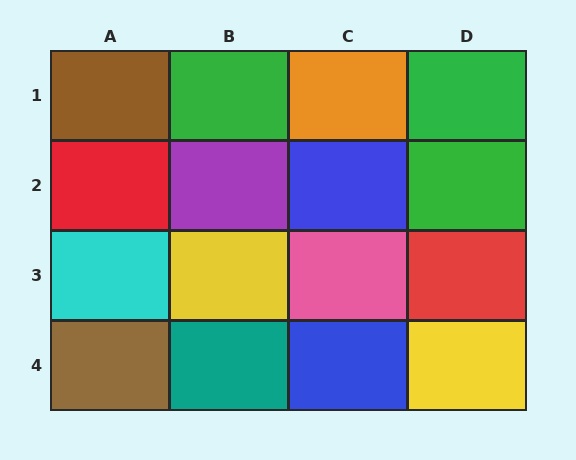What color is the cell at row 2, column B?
Purple.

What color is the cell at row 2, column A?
Red.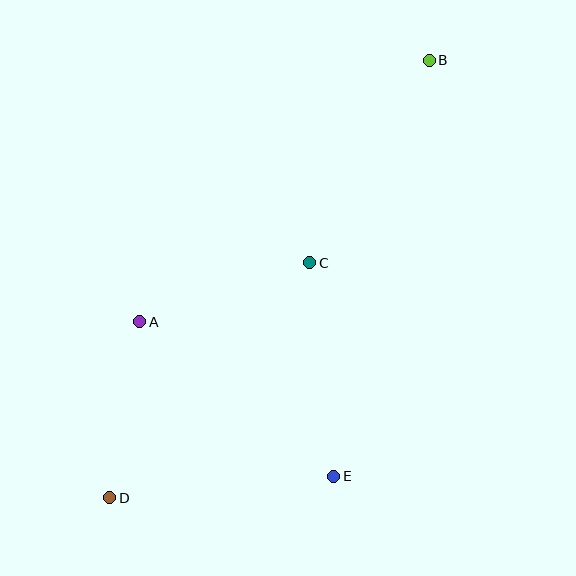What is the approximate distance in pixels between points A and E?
The distance between A and E is approximately 248 pixels.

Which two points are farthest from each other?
Points B and D are farthest from each other.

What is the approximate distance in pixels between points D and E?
The distance between D and E is approximately 225 pixels.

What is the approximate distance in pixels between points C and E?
The distance between C and E is approximately 215 pixels.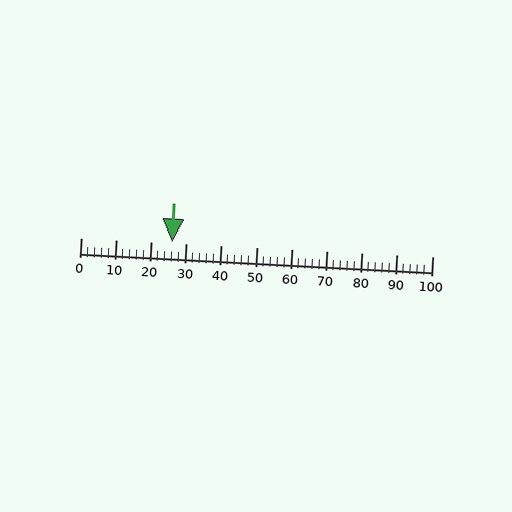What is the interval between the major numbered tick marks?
The major tick marks are spaced 10 units apart.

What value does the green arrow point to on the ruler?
The green arrow points to approximately 26.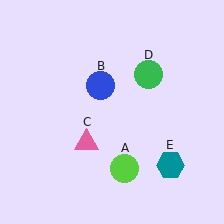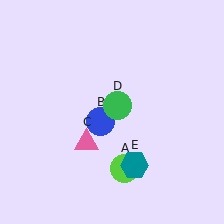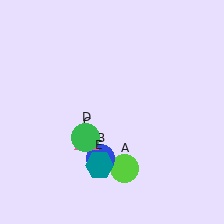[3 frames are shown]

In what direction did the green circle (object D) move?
The green circle (object D) moved down and to the left.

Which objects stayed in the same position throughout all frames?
Lime circle (object A) and pink triangle (object C) remained stationary.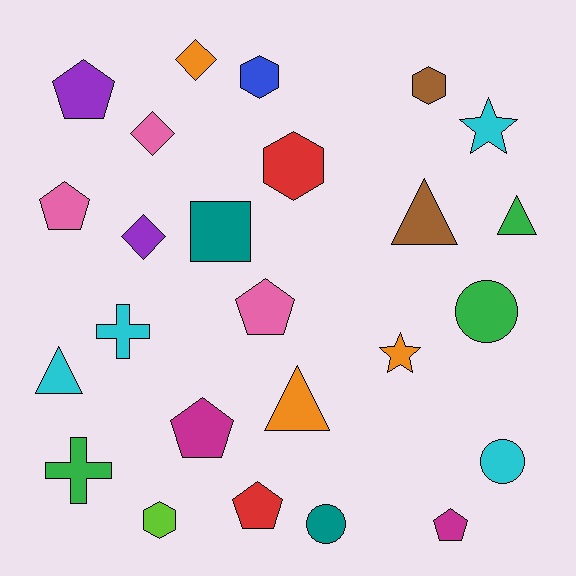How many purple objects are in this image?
There are 2 purple objects.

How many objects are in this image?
There are 25 objects.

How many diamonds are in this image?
There are 3 diamonds.